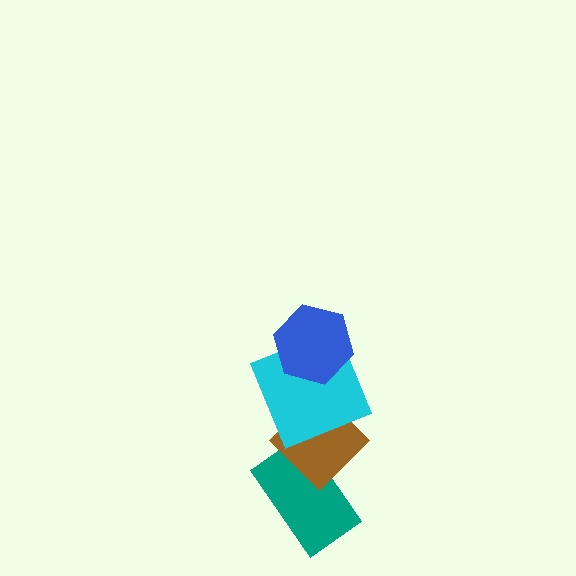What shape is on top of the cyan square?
The blue hexagon is on top of the cyan square.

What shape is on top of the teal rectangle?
The brown diamond is on top of the teal rectangle.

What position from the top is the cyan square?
The cyan square is 2nd from the top.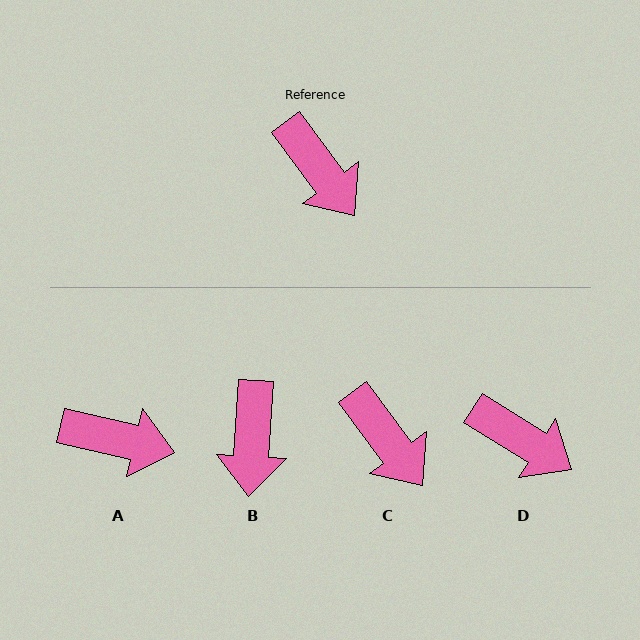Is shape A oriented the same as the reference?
No, it is off by about 40 degrees.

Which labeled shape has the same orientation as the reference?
C.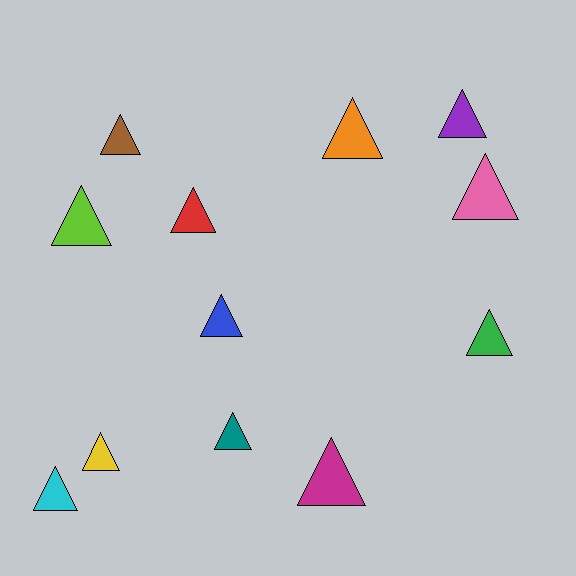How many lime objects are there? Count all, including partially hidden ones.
There is 1 lime object.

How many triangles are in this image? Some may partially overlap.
There are 12 triangles.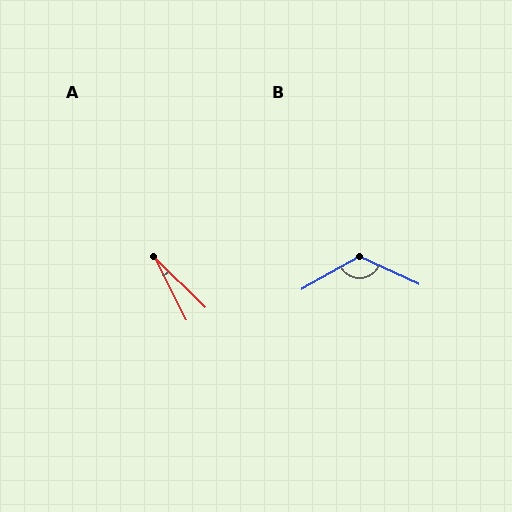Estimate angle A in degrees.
Approximately 18 degrees.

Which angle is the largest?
B, at approximately 125 degrees.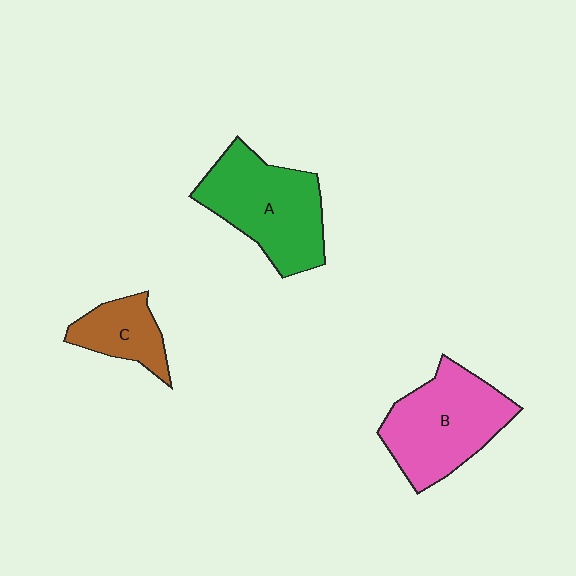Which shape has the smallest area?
Shape C (brown).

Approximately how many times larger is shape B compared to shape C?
Approximately 2.0 times.